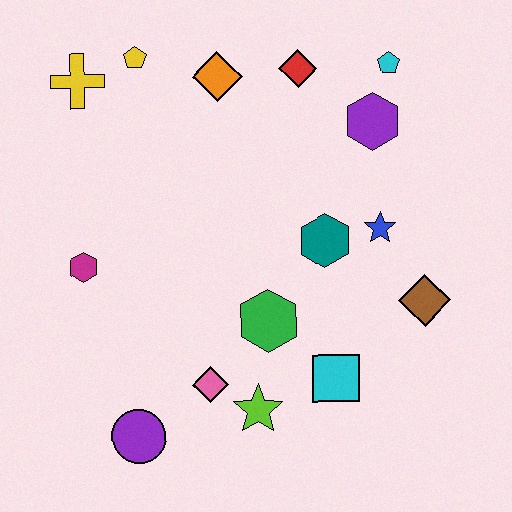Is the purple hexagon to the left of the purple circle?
No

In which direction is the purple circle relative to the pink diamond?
The purple circle is to the left of the pink diamond.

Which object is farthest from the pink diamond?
The cyan pentagon is farthest from the pink diamond.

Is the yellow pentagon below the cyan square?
No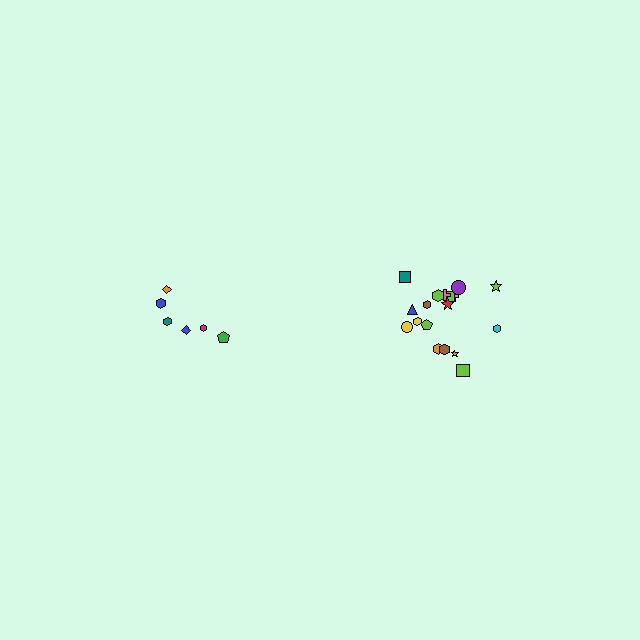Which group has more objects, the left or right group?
The right group.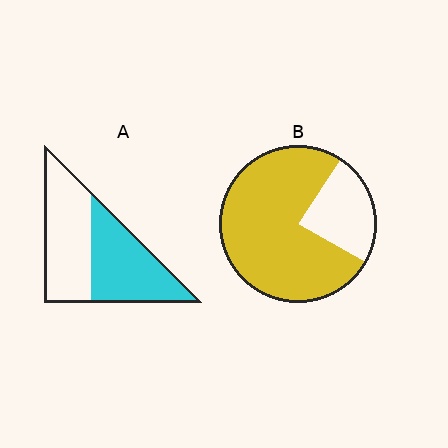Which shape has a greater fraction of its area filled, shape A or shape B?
Shape B.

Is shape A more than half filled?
Roughly half.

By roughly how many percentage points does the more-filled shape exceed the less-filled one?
By roughly 25 percentage points (B over A).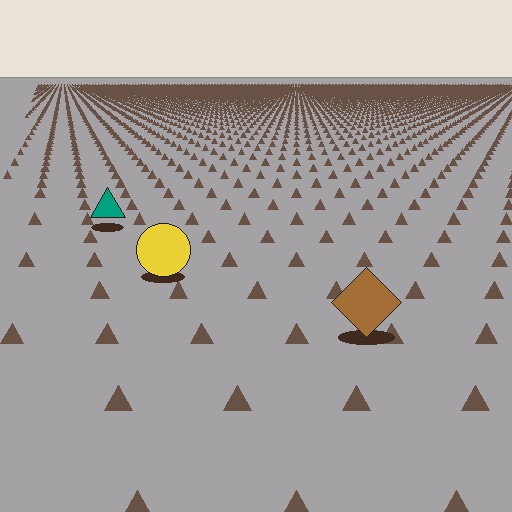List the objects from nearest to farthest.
From nearest to farthest: the brown diamond, the yellow circle, the teal triangle.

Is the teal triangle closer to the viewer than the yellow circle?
No. The yellow circle is closer — you can tell from the texture gradient: the ground texture is coarser near it.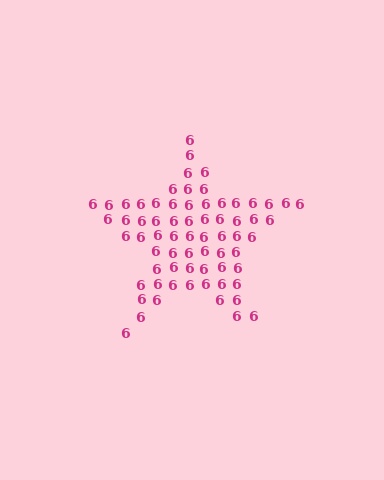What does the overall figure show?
The overall figure shows a star.